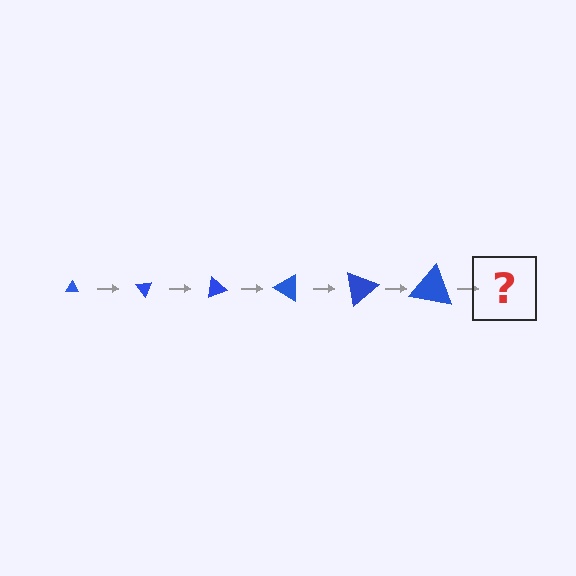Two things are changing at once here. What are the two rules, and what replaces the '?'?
The two rules are that the triangle grows larger each step and it rotates 50 degrees each step. The '?' should be a triangle, larger than the previous one and rotated 300 degrees from the start.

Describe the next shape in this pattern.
It should be a triangle, larger than the previous one and rotated 300 degrees from the start.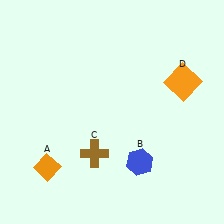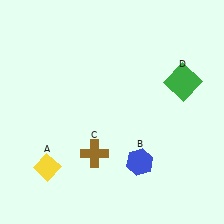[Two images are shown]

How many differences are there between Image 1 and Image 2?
There are 2 differences between the two images.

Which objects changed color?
A changed from orange to yellow. D changed from orange to green.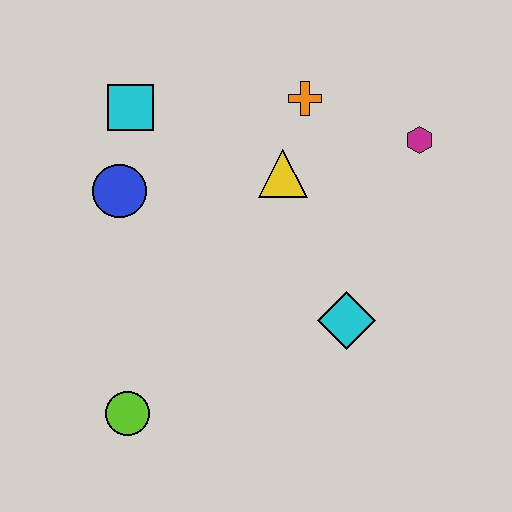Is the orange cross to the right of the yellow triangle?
Yes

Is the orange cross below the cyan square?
No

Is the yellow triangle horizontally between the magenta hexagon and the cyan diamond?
No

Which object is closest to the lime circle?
The blue circle is closest to the lime circle.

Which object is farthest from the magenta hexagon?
The lime circle is farthest from the magenta hexagon.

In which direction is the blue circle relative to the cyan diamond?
The blue circle is to the left of the cyan diamond.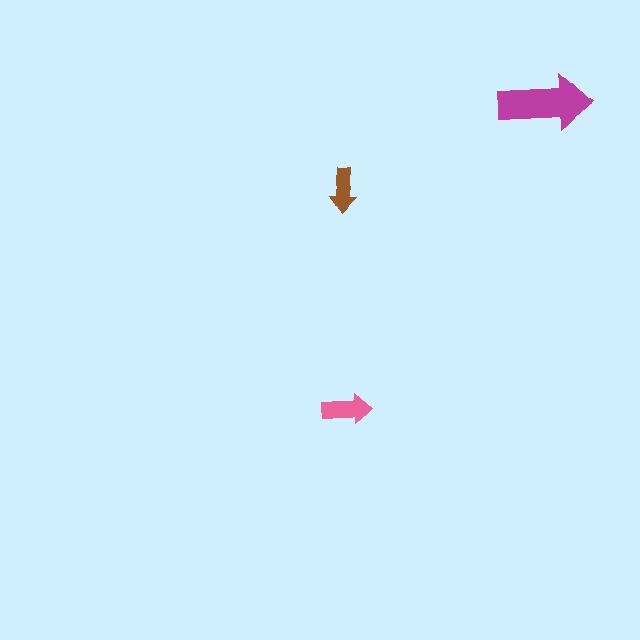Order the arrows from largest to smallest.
the magenta one, the pink one, the brown one.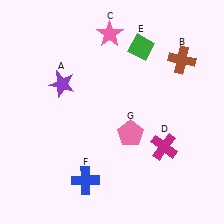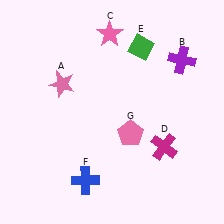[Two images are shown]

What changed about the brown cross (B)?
In Image 1, B is brown. In Image 2, it changed to purple.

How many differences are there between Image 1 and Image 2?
There are 2 differences between the two images.